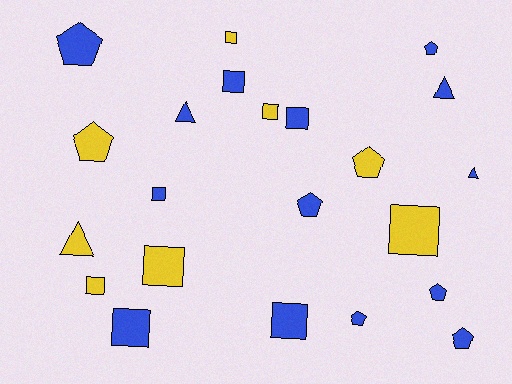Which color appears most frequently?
Blue, with 14 objects.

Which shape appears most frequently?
Square, with 10 objects.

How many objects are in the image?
There are 22 objects.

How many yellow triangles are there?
There is 1 yellow triangle.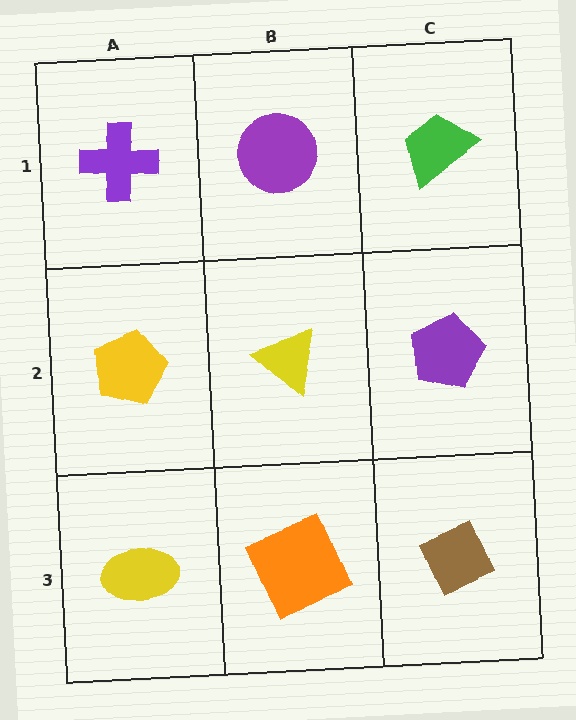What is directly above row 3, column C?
A purple pentagon.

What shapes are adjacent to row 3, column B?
A yellow triangle (row 2, column B), a yellow ellipse (row 3, column A), a brown diamond (row 3, column C).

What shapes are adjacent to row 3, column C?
A purple pentagon (row 2, column C), an orange square (row 3, column B).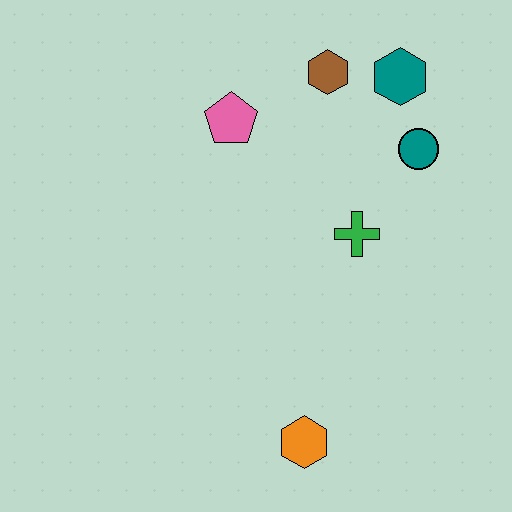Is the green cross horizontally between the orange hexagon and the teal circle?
Yes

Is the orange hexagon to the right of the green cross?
No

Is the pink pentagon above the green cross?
Yes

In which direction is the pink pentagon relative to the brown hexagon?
The pink pentagon is to the left of the brown hexagon.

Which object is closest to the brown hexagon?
The teal hexagon is closest to the brown hexagon.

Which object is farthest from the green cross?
The orange hexagon is farthest from the green cross.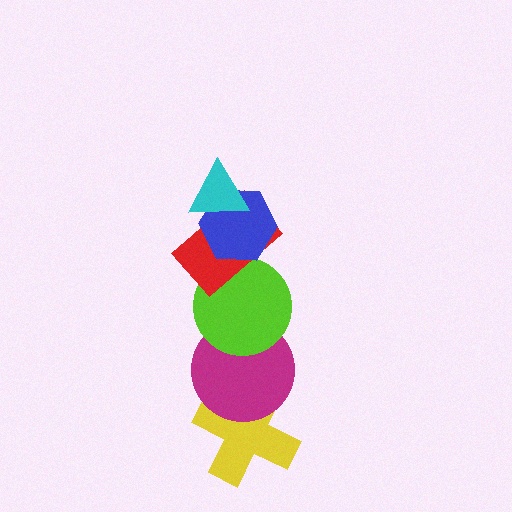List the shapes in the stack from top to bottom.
From top to bottom: the cyan triangle, the blue hexagon, the red rectangle, the lime circle, the magenta circle, the yellow cross.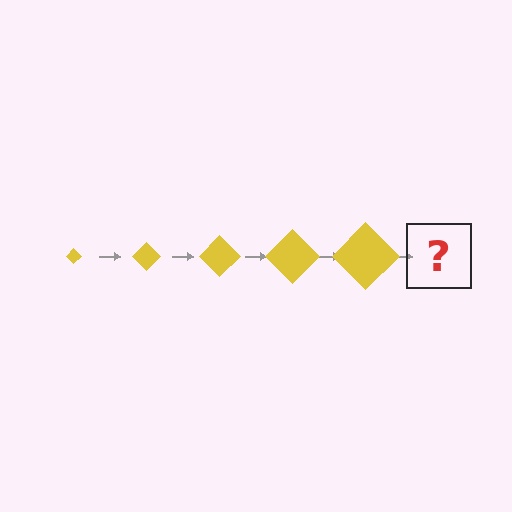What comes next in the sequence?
The next element should be a yellow diamond, larger than the previous one.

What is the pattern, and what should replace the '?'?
The pattern is that the diamond gets progressively larger each step. The '?' should be a yellow diamond, larger than the previous one.